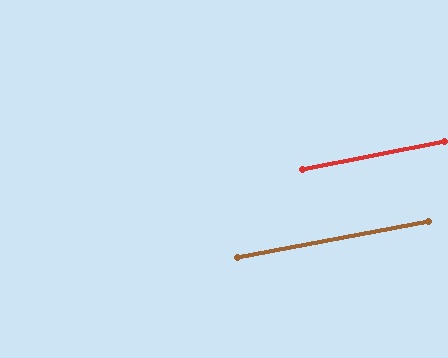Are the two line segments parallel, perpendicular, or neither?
Parallel — their directions differ by only 0.6°.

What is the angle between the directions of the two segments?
Approximately 1 degree.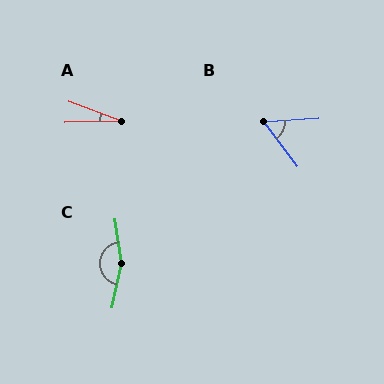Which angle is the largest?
C, at approximately 160 degrees.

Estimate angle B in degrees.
Approximately 57 degrees.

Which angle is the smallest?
A, at approximately 22 degrees.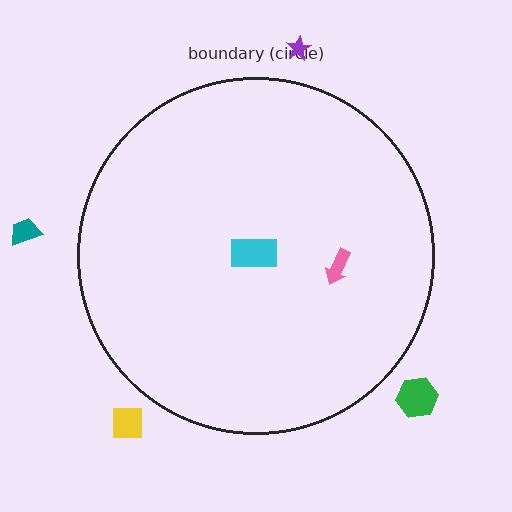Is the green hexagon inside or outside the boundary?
Outside.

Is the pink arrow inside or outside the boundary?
Inside.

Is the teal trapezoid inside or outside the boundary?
Outside.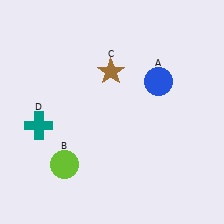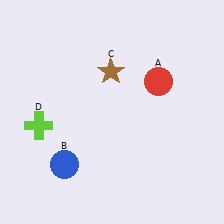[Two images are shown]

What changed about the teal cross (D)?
In Image 1, D is teal. In Image 2, it changed to lime.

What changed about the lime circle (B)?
In Image 1, B is lime. In Image 2, it changed to blue.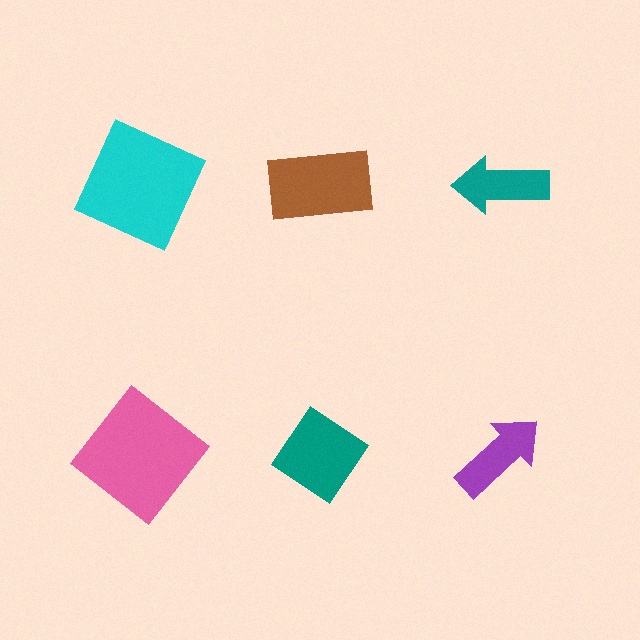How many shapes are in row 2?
3 shapes.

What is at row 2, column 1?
A pink diamond.